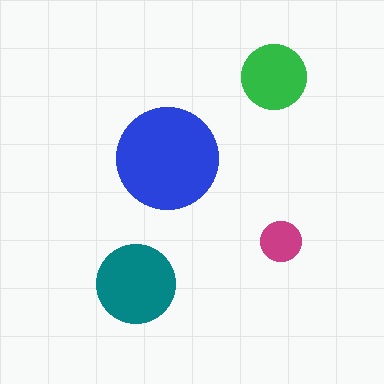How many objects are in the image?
There are 4 objects in the image.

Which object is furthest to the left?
The teal circle is leftmost.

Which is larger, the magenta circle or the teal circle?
The teal one.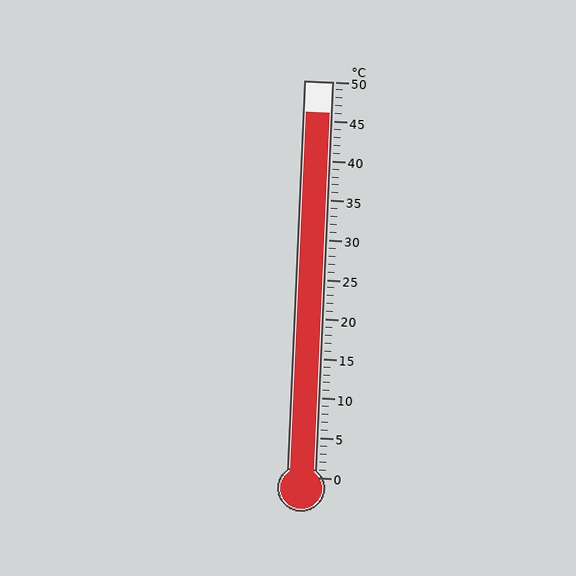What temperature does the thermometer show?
The thermometer shows approximately 46°C.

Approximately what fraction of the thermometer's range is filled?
The thermometer is filled to approximately 90% of its range.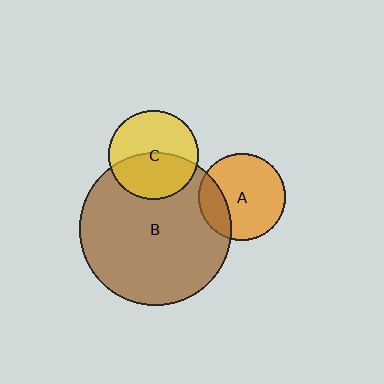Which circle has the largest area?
Circle B (brown).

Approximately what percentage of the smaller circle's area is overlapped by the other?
Approximately 25%.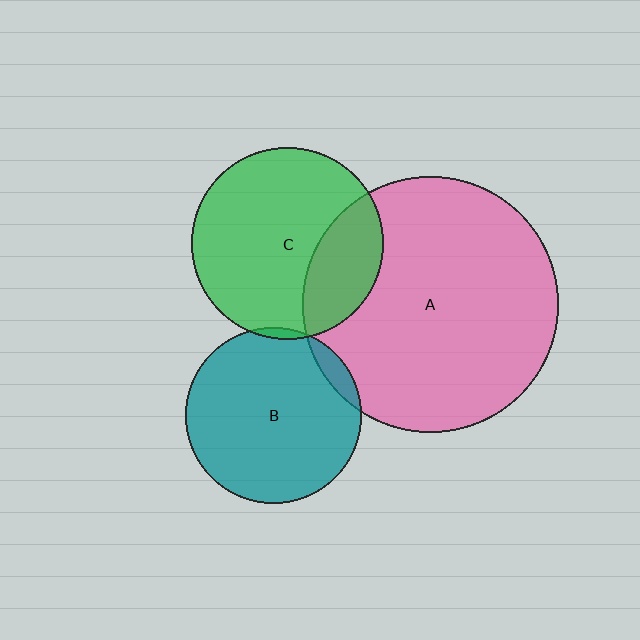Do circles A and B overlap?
Yes.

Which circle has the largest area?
Circle A (pink).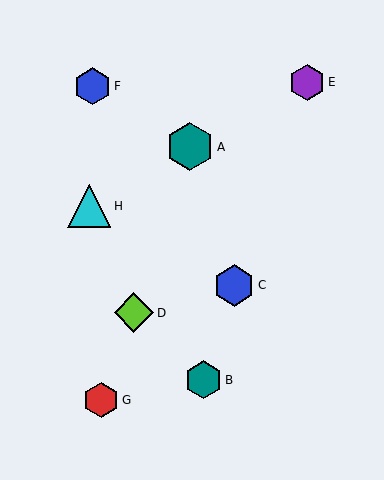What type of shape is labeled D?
Shape D is a lime diamond.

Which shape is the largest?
The teal hexagon (labeled A) is the largest.